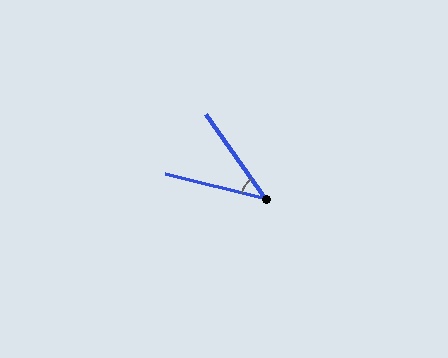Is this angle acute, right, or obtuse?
It is acute.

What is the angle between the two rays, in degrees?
Approximately 41 degrees.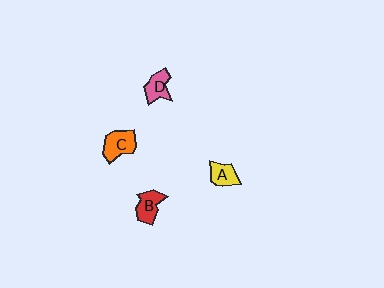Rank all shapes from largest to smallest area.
From largest to smallest: C (orange), B (red), D (pink), A (yellow).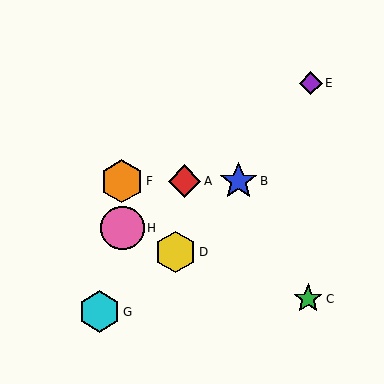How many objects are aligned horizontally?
3 objects (A, B, F) are aligned horizontally.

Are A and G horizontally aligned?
No, A is at y≈181 and G is at y≈312.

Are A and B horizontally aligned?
Yes, both are at y≈181.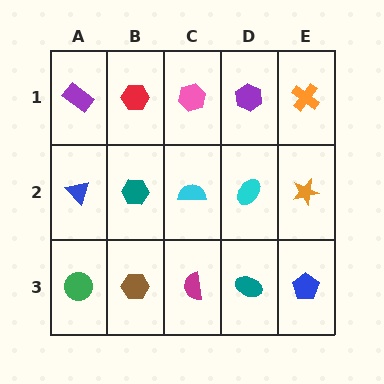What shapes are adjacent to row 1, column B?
A teal hexagon (row 2, column B), a purple rectangle (row 1, column A), a pink hexagon (row 1, column C).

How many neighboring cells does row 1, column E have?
2.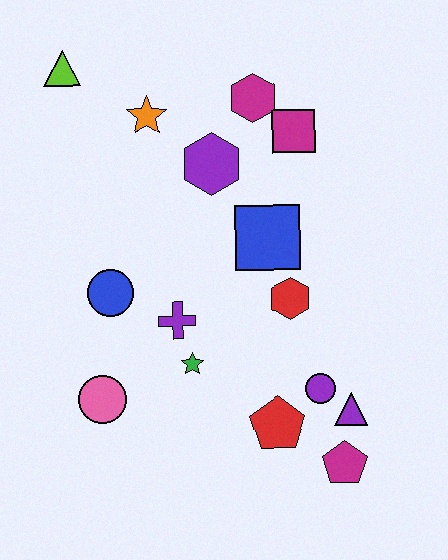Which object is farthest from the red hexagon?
The lime triangle is farthest from the red hexagon.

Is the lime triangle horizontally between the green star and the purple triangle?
No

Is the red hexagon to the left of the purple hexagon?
No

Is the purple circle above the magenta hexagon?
No